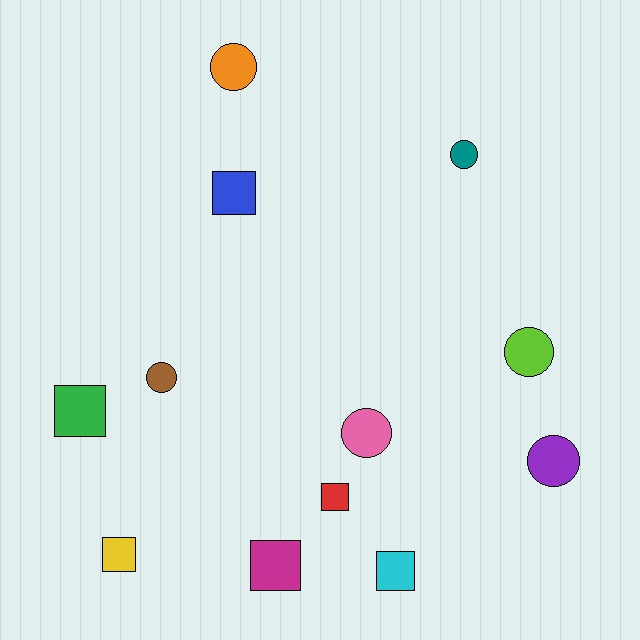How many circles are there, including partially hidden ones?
There are 6 circles.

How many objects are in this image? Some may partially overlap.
There are 12 objects.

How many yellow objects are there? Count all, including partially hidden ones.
There is 1 yellow object.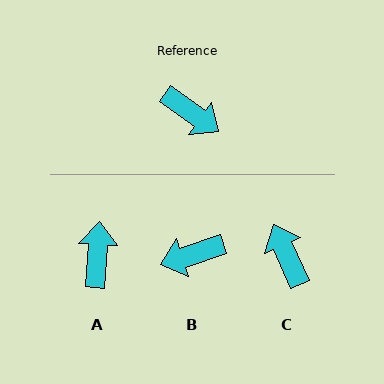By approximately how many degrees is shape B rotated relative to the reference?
Approximately 126 degrees clockwise.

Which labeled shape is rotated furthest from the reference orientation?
C, about 149 degrees away.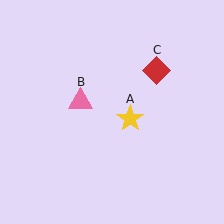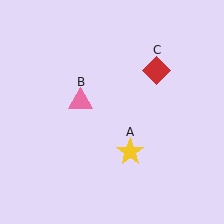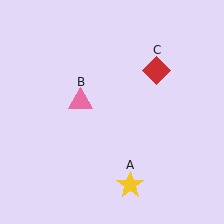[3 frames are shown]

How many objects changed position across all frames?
1 object changed position: yellow star (object A).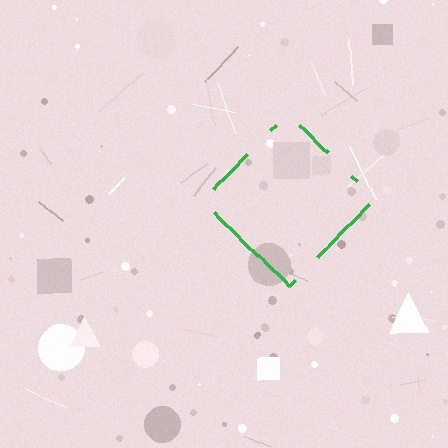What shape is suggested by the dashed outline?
The dashed outline suggests a diamond.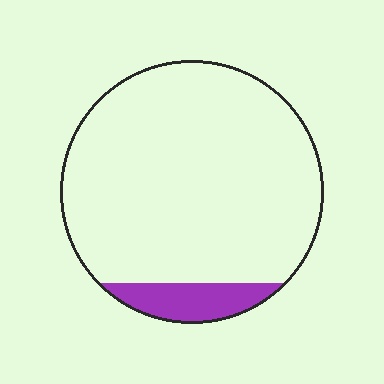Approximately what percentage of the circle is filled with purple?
Approximately 10%.